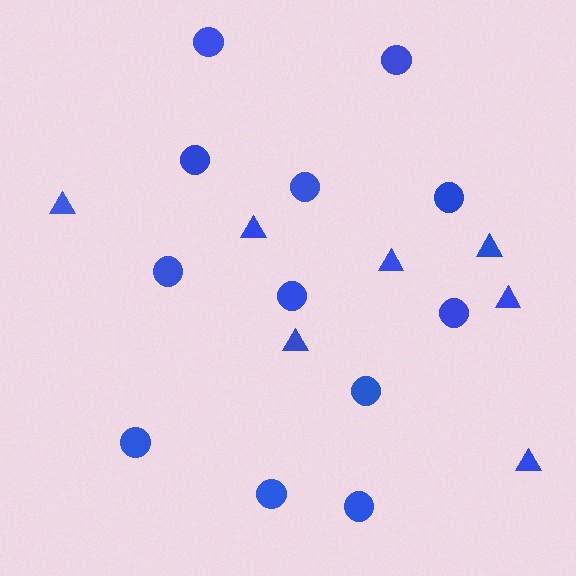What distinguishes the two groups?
There are 2 groups: one group of triangles (7) and one group of circles (12).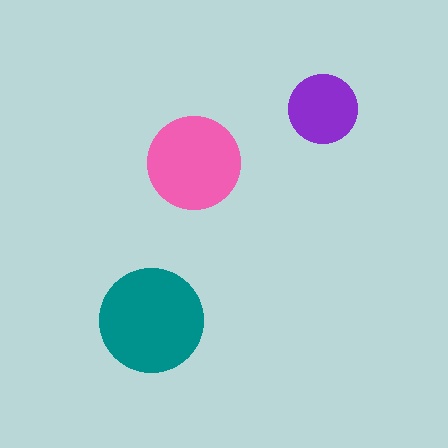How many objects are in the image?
There are 3 objects in the image.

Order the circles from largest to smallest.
the teal one, the pink one, the purple one.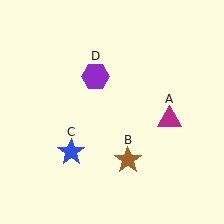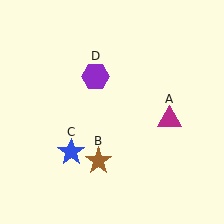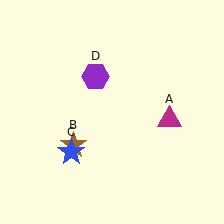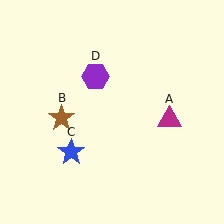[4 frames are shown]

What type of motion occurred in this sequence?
The brown star (object B) rotated clockwise around the center of the scene.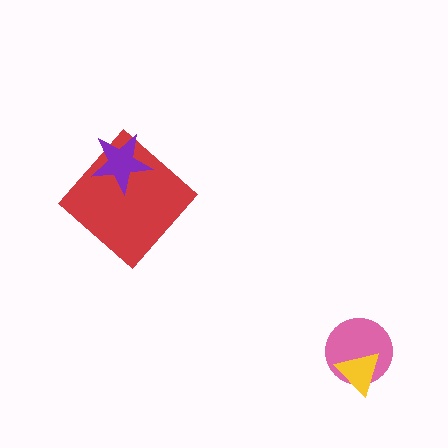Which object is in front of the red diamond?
The purple star is in front of the red diamond.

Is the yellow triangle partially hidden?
No, no other shape covers it.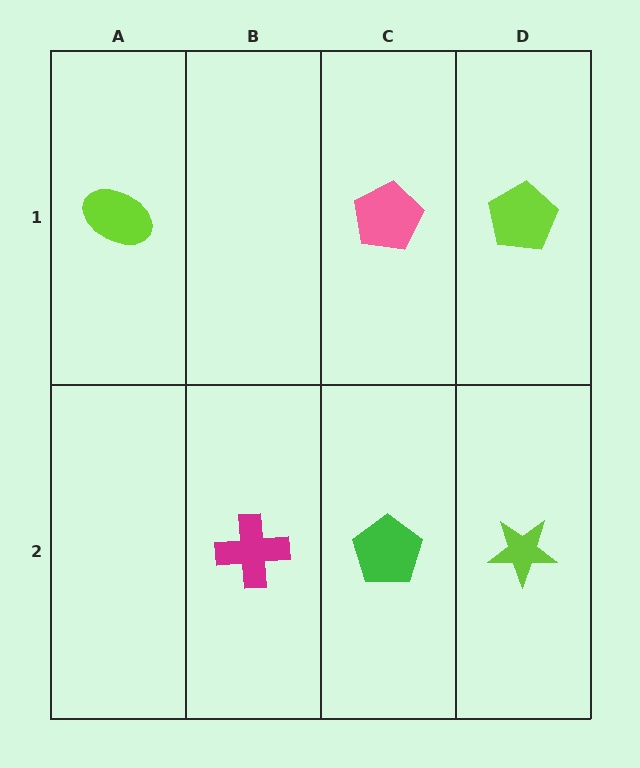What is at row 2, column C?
A green pentagon.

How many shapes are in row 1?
3 shapes.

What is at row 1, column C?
A pink pentagon.